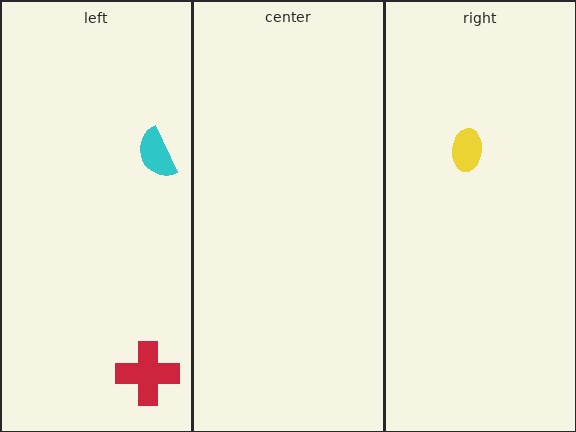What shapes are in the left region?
The cyan semicircle, the red cross.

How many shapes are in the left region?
2.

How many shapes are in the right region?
1.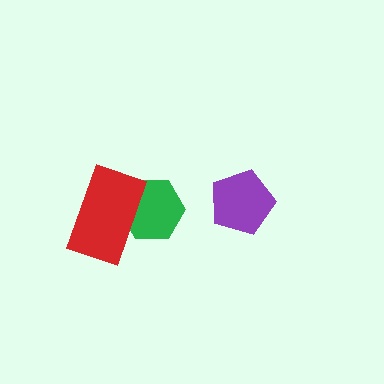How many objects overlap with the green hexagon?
1 object overlaps with the green hexagon.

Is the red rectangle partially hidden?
No, no other shape covers it.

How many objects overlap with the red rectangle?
1 object overlaps with the red rectangle.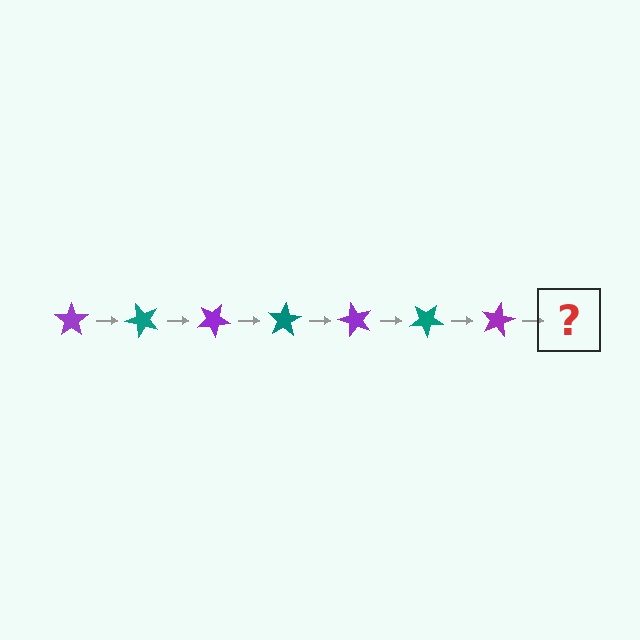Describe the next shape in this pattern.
It should be a teal star, rotated 350 degrees from the start.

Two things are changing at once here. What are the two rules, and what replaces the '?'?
The two rules are that it rotates 50 degrees each step and the color cycles through purple and teal. The '?' should be a teal star, rotated 350 degrees from the start.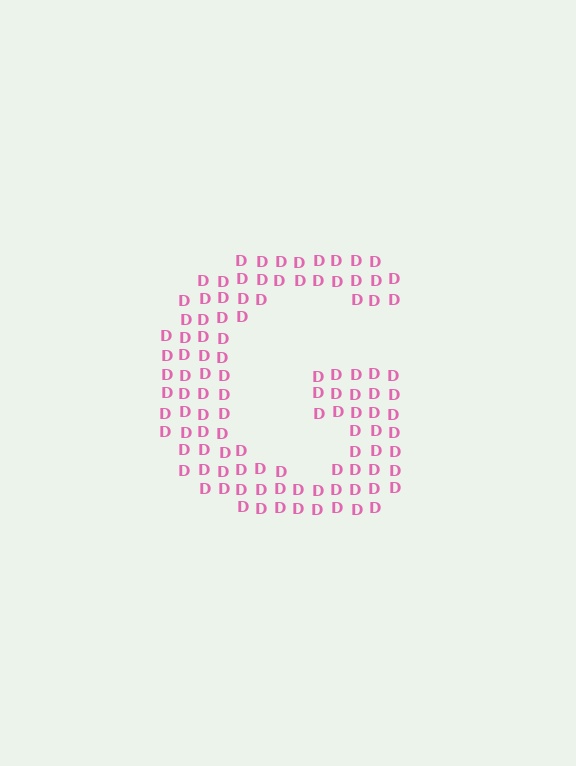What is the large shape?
The large shape is the letter G.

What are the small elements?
The small elements are letter D's.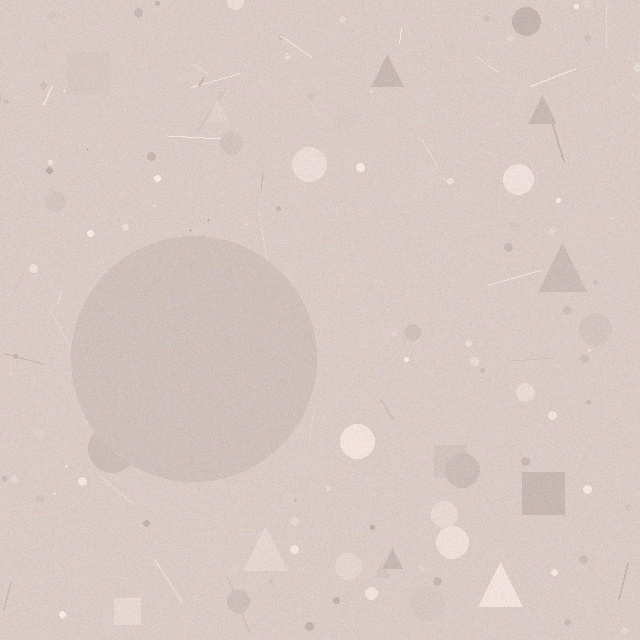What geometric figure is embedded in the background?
A circle is embedded in the background.